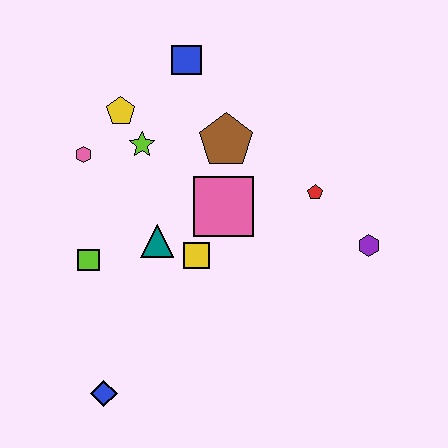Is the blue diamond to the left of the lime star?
Yes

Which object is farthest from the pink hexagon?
The purple hexagon is farthest from the pink hexagon.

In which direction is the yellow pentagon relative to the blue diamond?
The yellow pentagon is above the blue diamond.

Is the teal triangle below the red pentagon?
Yes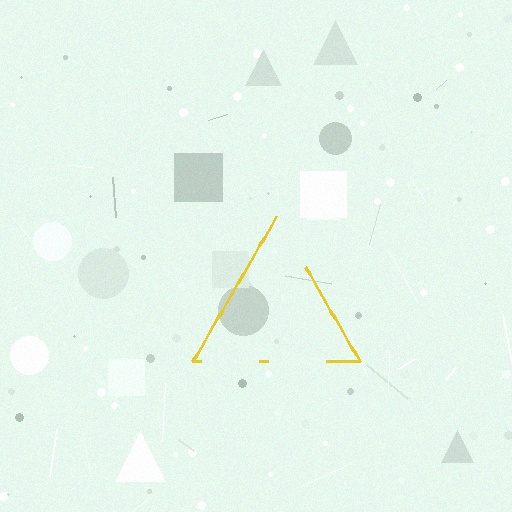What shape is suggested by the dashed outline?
The dashed outline suggests a triangle.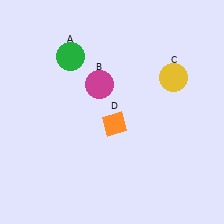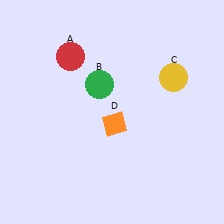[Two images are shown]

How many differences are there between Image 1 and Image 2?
There are 2 differences between the two images.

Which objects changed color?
A changed from green to red. B changed from magenta to green.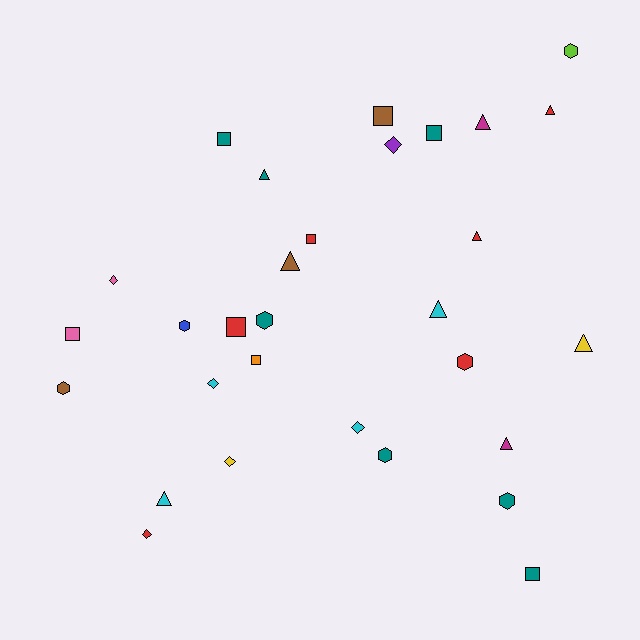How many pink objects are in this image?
There are 2 pink objects.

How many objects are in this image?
There are 30 objects.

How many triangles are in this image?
There are 9 triangles.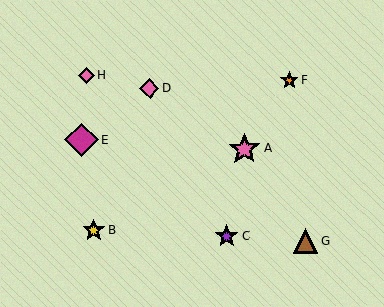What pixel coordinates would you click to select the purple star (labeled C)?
Click at (227, 236) to select the purple star C.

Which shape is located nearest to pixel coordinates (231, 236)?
The purple star (labeled C) at (227, 236) is nearest to that location.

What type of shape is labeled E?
Shape E is a magenta diamond.